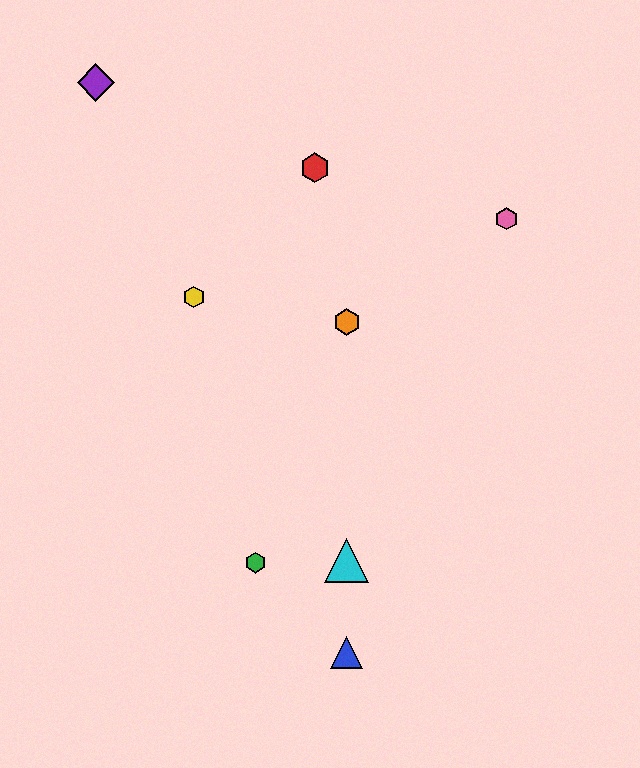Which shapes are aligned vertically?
The blue triangle, the orange hexagon, the cyan triangle are aligned vertically.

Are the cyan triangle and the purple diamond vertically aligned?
No, the cyan triangle is at x≈347 and the purple diamond is at x≈96.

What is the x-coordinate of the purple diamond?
The purple diamond is at x≈96.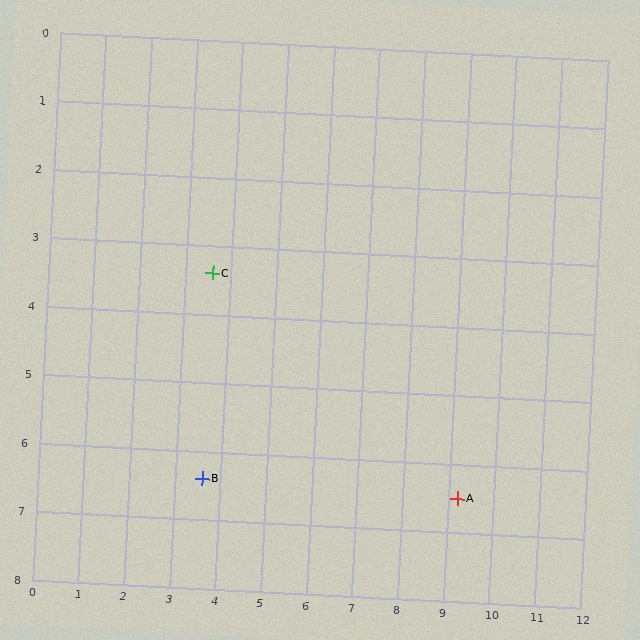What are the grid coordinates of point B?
Point B is at approximately (3.6, 6.4).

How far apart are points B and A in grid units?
Points B and A are about 5.6 grid units apart.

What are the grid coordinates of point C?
Point C is at approximately (3.6, 3.4).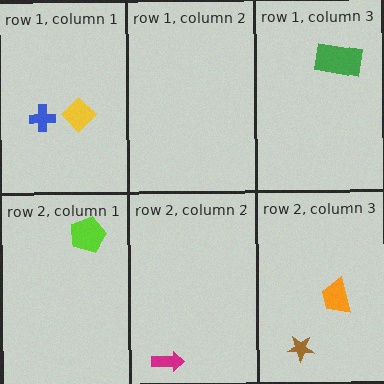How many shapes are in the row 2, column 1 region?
1.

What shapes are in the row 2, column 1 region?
The lime pentagon.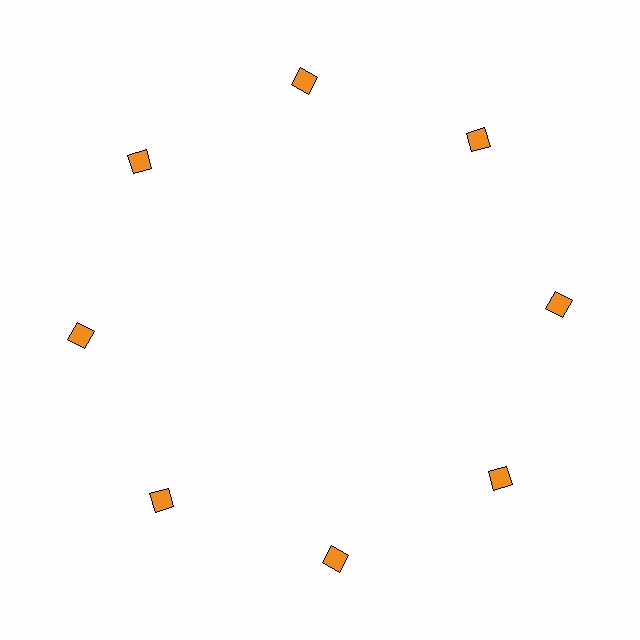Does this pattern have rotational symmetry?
Yes, this pattern has 8-fold rotational symmetry. It looks the same after rotating 45 degrees around the center.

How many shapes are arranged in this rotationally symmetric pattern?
There are 8 shapes, arranged in 8 groups of 1.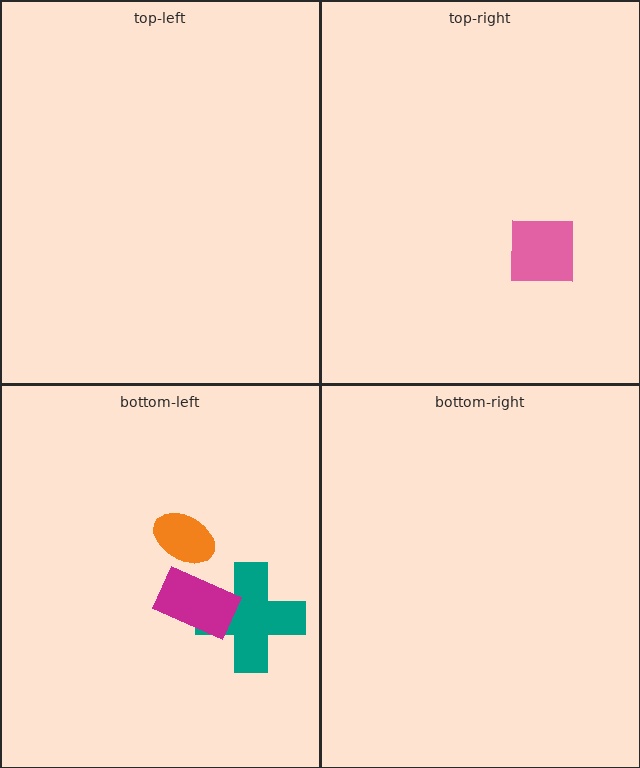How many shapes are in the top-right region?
1.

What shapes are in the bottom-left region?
The orange ellipse, the teal cross, the magenta rectangle.